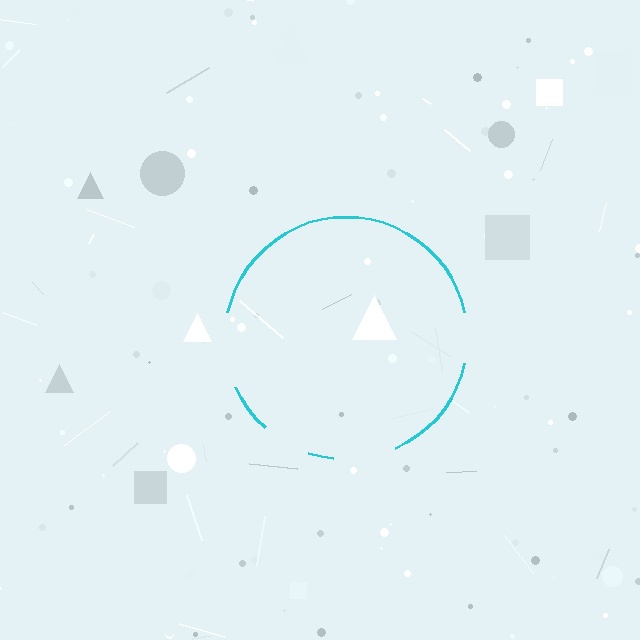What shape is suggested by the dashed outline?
The dashed outline suggests a circle.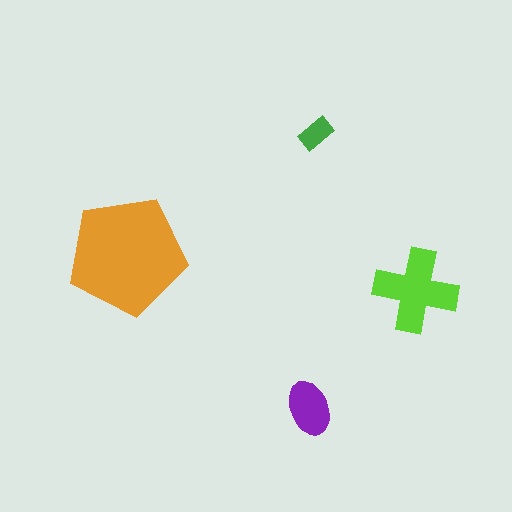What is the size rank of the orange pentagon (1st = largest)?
1st.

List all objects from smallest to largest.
The green rectangle, the purple ellipse, the lime cross, the orange pentagon.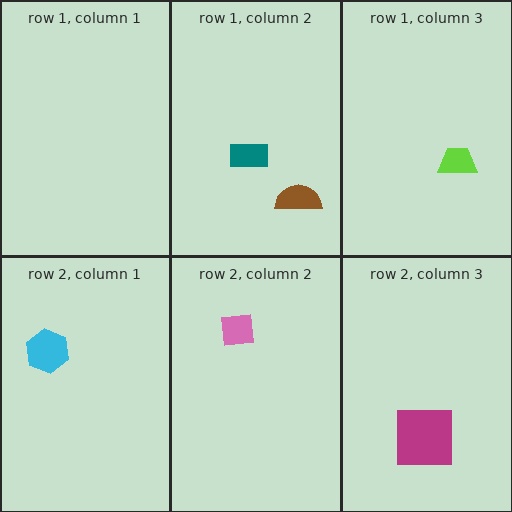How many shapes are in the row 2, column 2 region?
1.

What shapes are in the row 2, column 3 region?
The magenta square.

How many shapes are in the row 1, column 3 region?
1.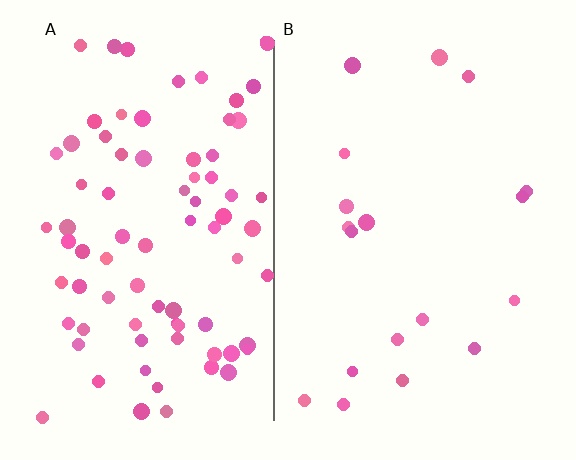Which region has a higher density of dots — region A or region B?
A (the left).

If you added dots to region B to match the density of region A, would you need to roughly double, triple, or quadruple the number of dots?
Approximately quadruple.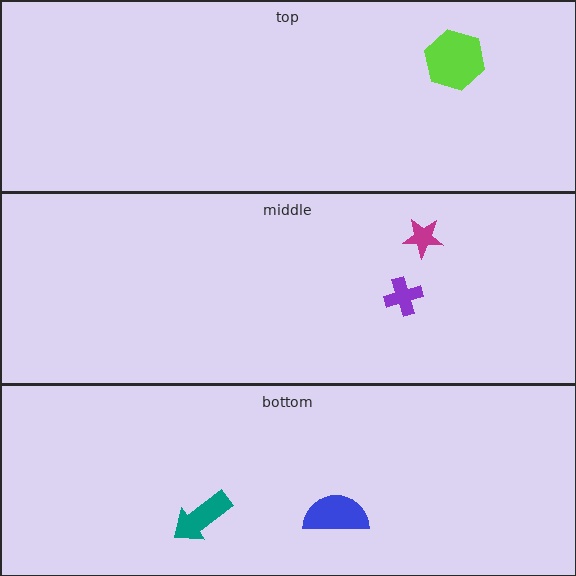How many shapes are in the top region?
1.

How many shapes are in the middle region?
2.